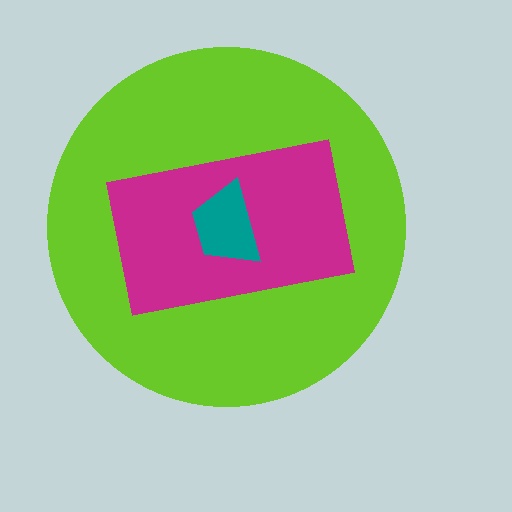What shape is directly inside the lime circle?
The magenta rectangle.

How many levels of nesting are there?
3.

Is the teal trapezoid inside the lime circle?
Yes.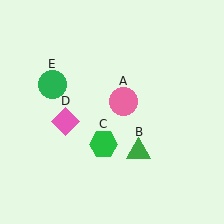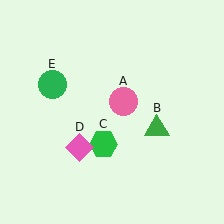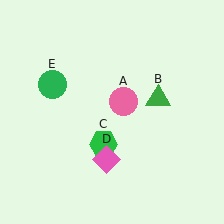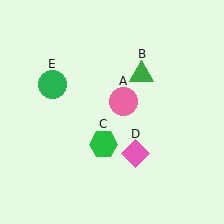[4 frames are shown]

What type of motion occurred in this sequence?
The green triangle (object B), pink diamond (object D) rotated counterclockwise around the center of the scene.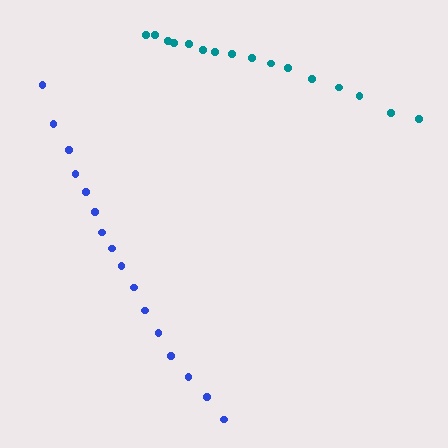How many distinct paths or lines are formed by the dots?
There are 2 distinct paths.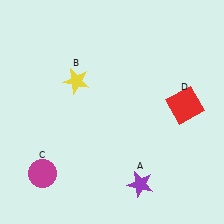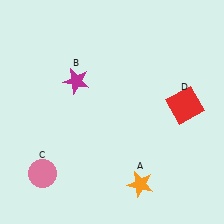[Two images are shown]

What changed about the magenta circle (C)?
In Image 1, C is magenta. In Image 2, it changed to pink.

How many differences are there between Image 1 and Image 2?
There are 3 differences between the two images.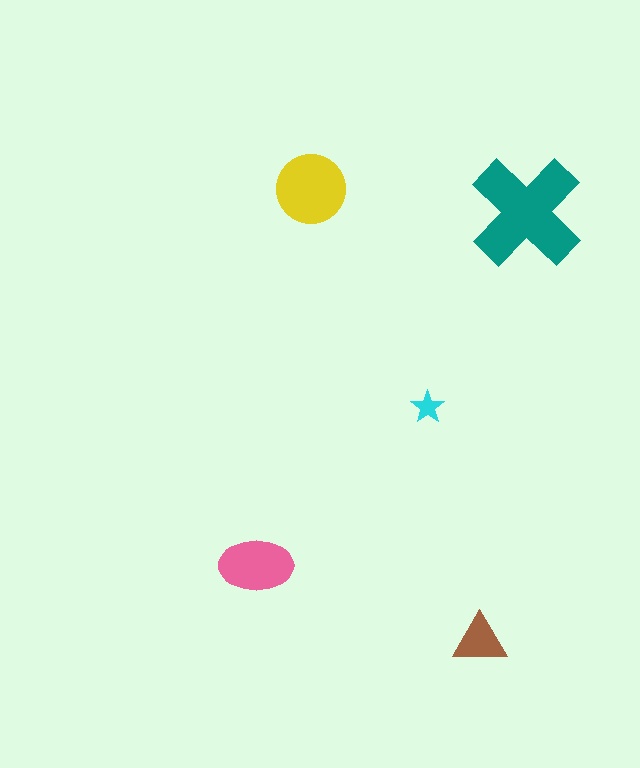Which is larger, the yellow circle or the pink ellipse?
The yellow circle.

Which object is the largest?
The teal cross.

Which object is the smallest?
The cyan star.